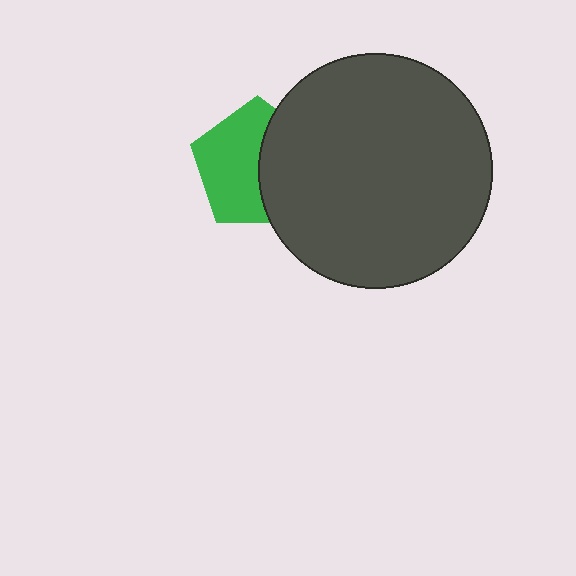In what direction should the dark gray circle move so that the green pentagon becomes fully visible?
The dark gray circle should move right. That is the shortest direction to clear the overlap and leave the green pentagon fully visible.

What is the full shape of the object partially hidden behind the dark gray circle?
The partially hidden object is a green pentagon.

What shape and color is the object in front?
The object in front is a dark gray circle.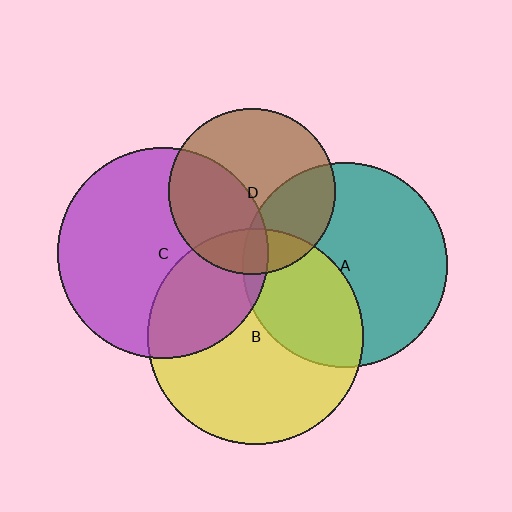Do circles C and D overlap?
Yes.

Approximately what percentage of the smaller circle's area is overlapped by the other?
Approximately 40%.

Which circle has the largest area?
Circle B (yellow).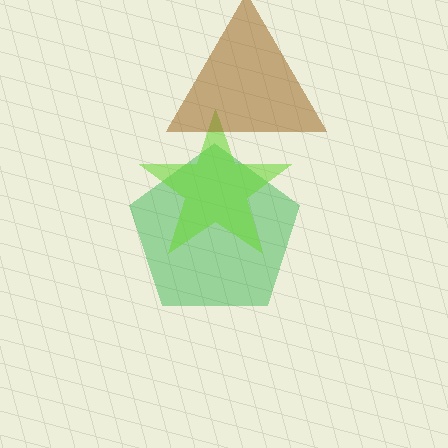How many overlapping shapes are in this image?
There are 3 overlapping shapes in the image.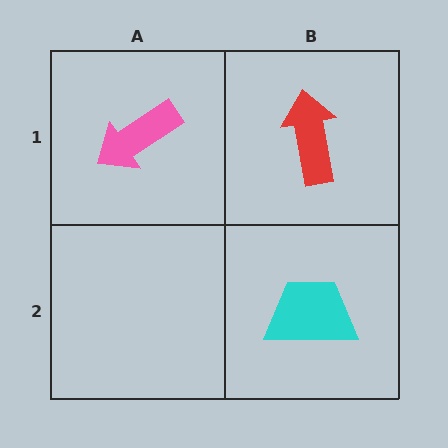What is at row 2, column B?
A cyan trapezoid.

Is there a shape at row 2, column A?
No, that cell is empty.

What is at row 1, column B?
A red arrow.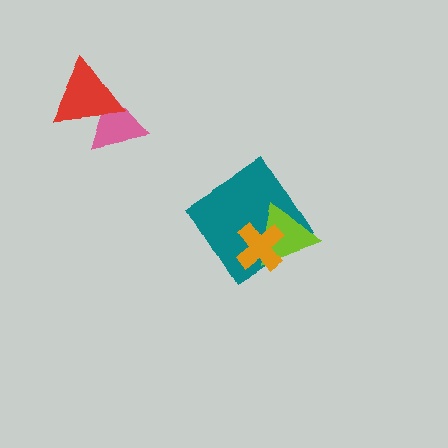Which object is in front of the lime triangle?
The orange cross is in front of the lime triangle.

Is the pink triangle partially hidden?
Yes, it is partially covered by another shape.